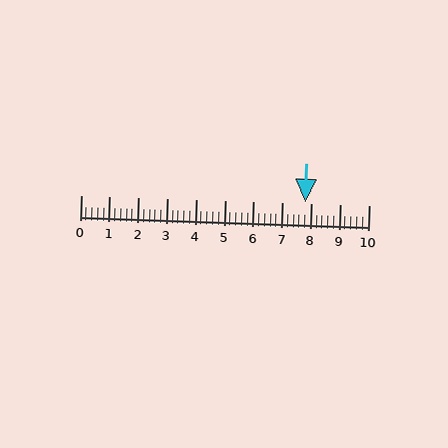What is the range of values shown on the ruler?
The ruler shows values from 0 to 10.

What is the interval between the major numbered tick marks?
The major tick marks are spaced 1 units apart.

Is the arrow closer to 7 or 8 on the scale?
The arrow is closer to 8.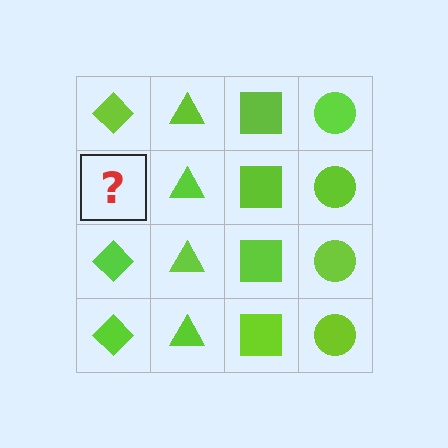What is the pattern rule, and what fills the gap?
The rule is that each column has a consistent shape. The gap should be filled with a lime diamond.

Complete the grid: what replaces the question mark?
The question mark should be replaced with a lime diamond.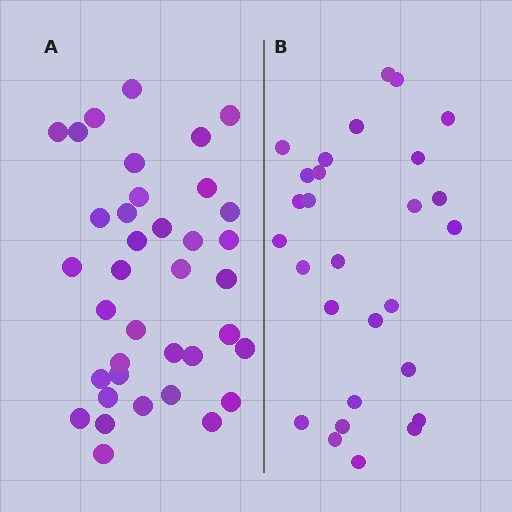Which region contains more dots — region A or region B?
Region A (the left region) has more dots.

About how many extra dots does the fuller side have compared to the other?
Region A has roughly 8 or so more dots than region B.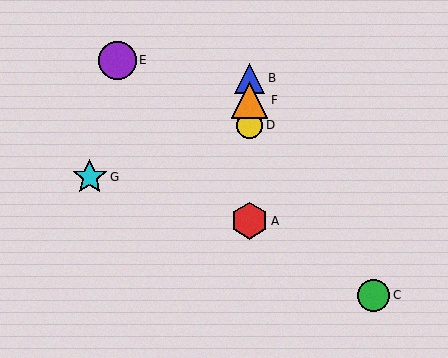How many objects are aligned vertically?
4 objects (A, B, D, F) are aligned vertically.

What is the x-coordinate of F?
Object F is at x≈250.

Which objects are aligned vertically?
Objects A, B, D, F are aligned vertically.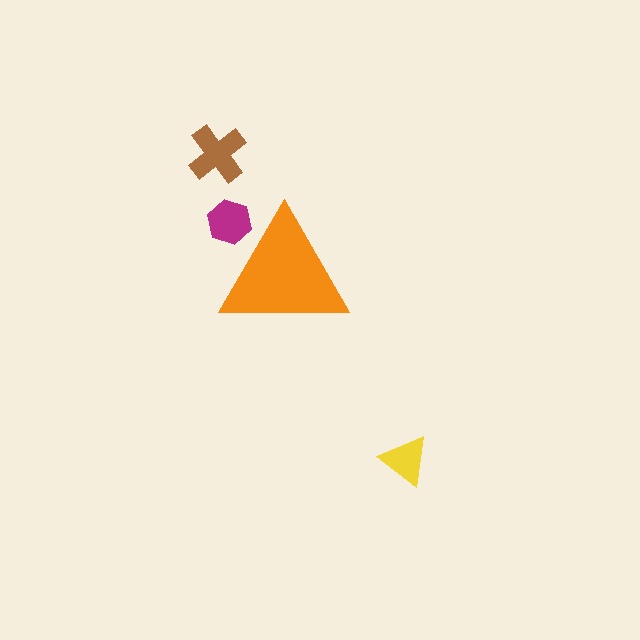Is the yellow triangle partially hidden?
No, the yellow triangle is fully visible.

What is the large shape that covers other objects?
An orange triangle.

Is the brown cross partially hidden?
No, the brown cross is fully visible.